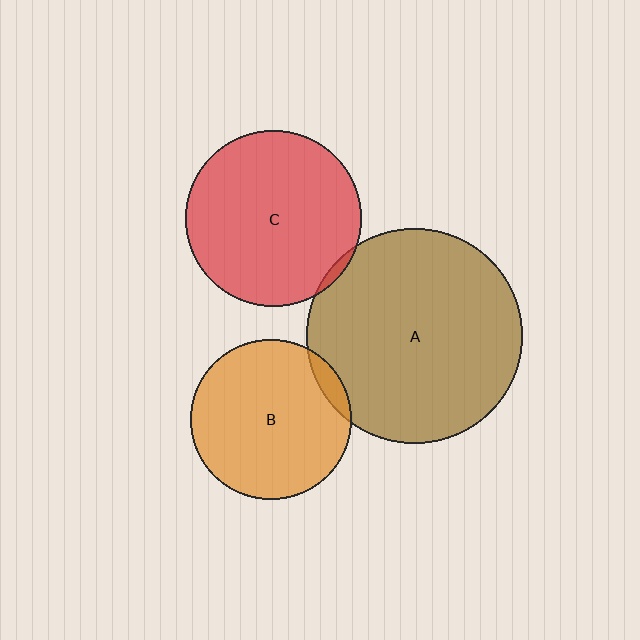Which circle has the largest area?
Circle A (brown).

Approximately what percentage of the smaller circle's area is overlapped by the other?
Approximately 5%.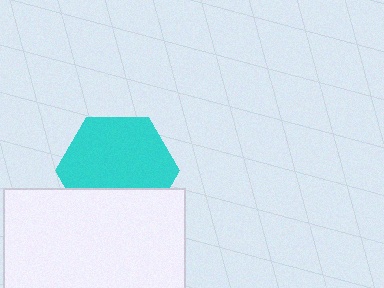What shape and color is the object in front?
The object in front is a white rectangle.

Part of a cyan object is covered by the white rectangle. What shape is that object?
It is a hexagon.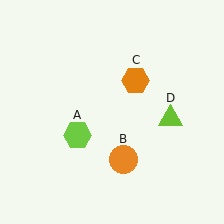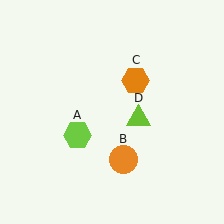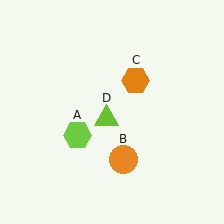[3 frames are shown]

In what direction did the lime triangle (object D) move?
The lime triangle (object D) moved left.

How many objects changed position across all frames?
1 object changed position: lime triangle (object D).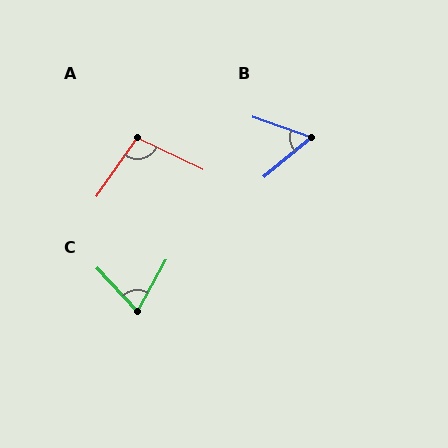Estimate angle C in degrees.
Approximately 72 degrees.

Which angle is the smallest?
B, at approximately 58 degrees.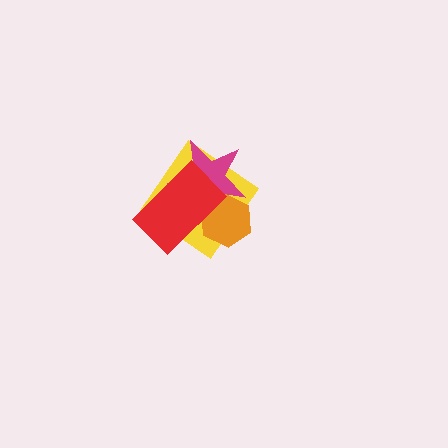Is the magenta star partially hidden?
Yes, it is partially covered by another shape.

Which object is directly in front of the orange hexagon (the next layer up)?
The magenta star is directly in front of the orange hexagon.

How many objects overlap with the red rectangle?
3 objects overlap with the red rectangle.